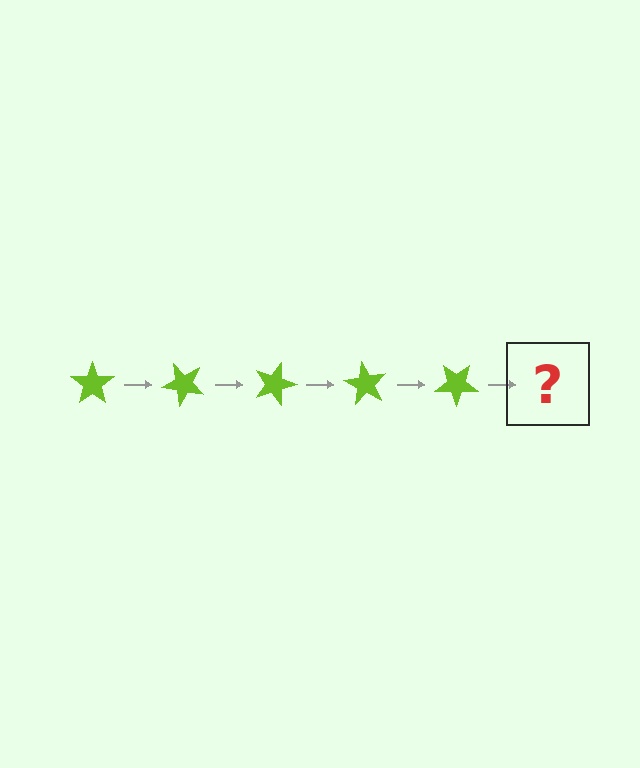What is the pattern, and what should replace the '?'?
The pattern is that the star rotates 45 degrees each step. The '?' should be a lime star rotated 225 degrees.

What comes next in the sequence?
The next element should be a lime star rotated 225 degrees.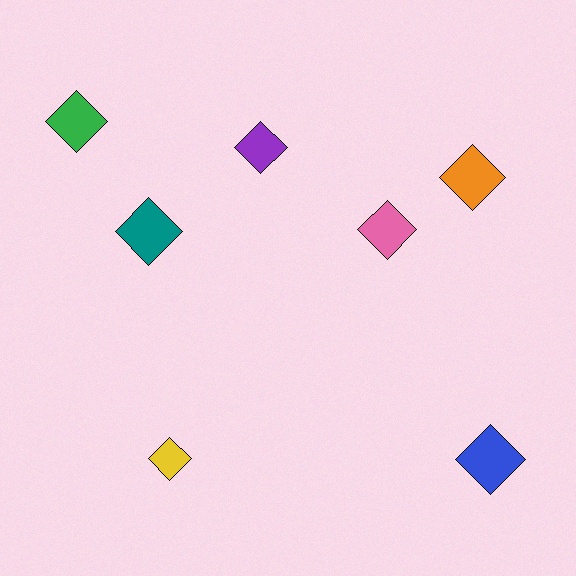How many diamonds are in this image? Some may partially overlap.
There are 7 diamonds.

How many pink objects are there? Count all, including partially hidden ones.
There is 1 pink object.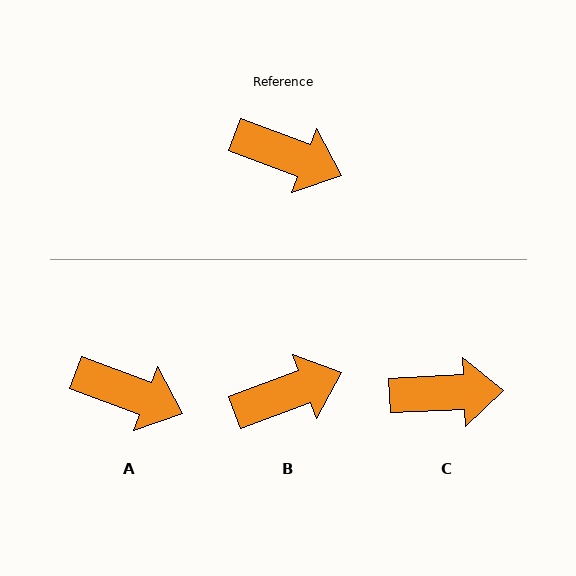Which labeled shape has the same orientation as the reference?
A.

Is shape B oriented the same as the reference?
No, it is off by about 41 degrees.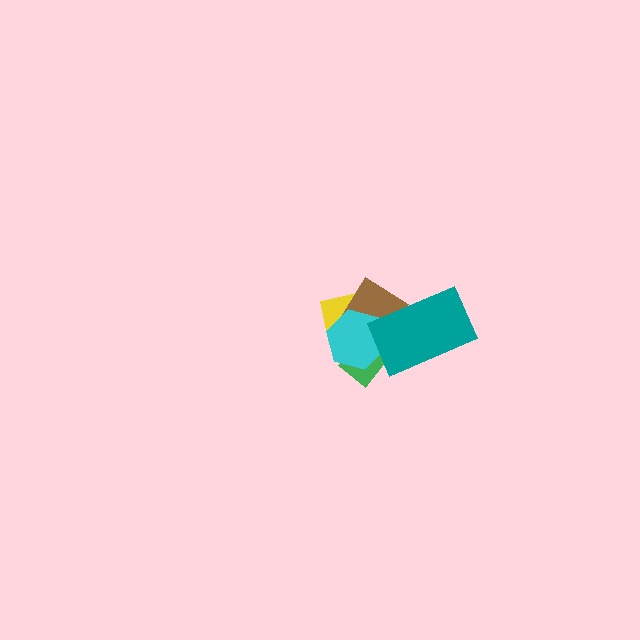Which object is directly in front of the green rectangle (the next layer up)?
The cyan hexagon is directly in front of the green rectangle.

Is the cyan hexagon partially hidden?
Yes, it is partially covered by another shape.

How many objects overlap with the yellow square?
3 objects overlap with the yellow square.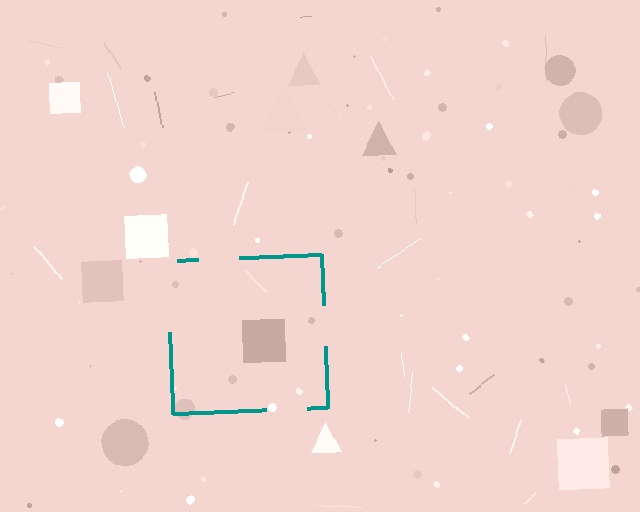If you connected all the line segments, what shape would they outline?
They would outline a square.